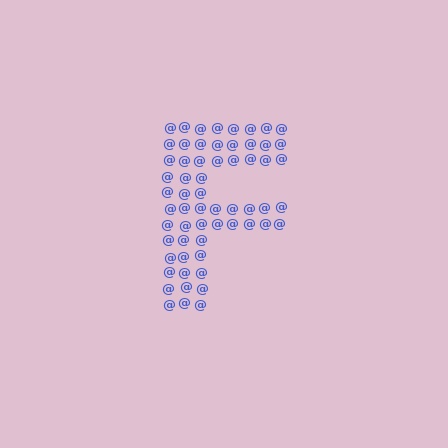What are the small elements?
The small elements are at signs.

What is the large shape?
The large shape is the letter F.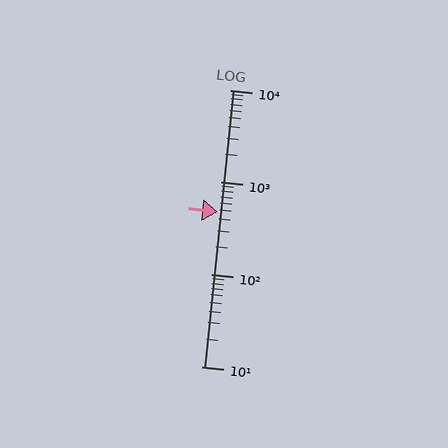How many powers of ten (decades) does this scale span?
The scale spans 3 decades, from 10 to 10000.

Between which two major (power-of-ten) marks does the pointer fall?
The pointer is between 100 and 1000.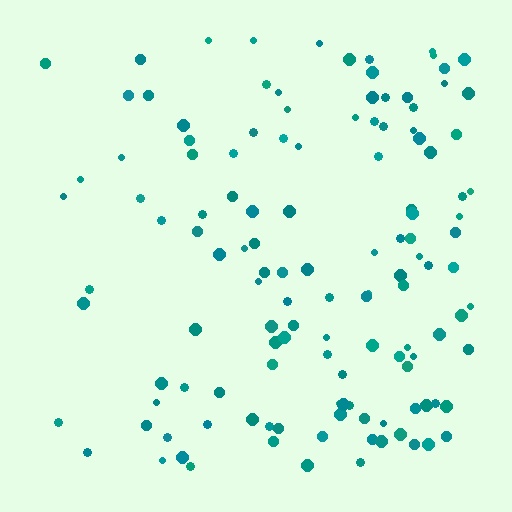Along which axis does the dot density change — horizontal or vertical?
Horizontal.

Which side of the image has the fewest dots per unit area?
The left.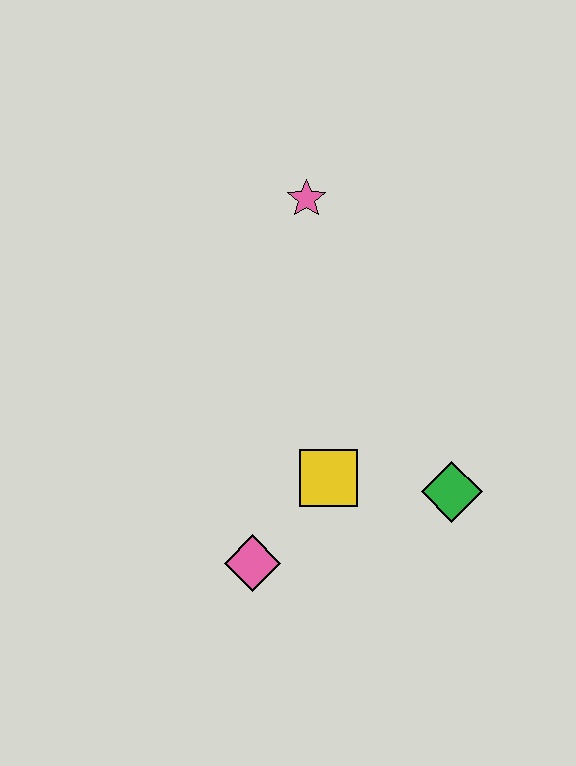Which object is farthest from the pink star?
The pink diamond is farthest from the pink star.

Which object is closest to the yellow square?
The pink diamond is closest to the yellow square.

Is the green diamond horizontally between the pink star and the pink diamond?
No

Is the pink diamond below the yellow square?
Yes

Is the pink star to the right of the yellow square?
No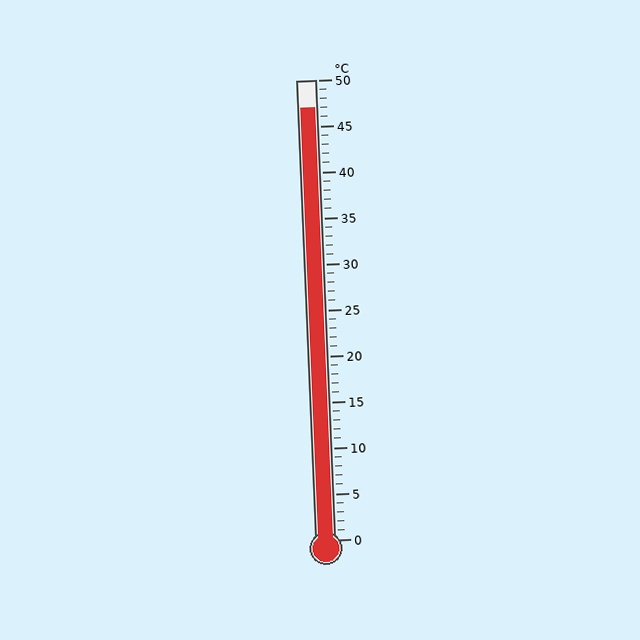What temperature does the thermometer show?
The thermometer shows approximately 47°C.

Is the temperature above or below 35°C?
The temperature is above 35°C.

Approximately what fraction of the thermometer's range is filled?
The thermometer is filled to approximately 95% of its range.